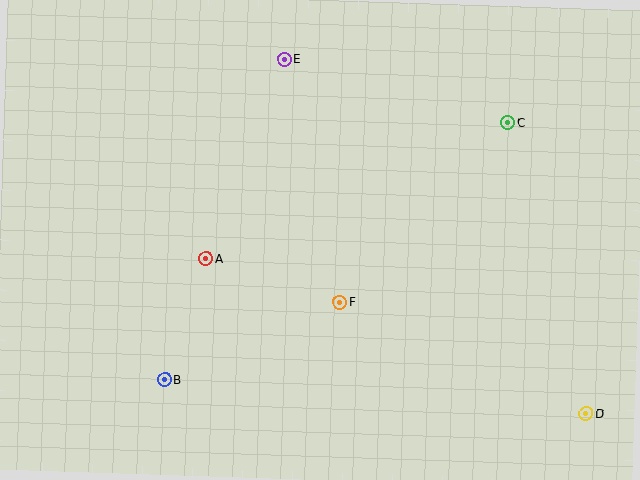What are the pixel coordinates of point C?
Point C is at (508, 122).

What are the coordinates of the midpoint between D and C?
The midpoint between D and C is at (547, 268).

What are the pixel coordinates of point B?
Point B is at (165, 380).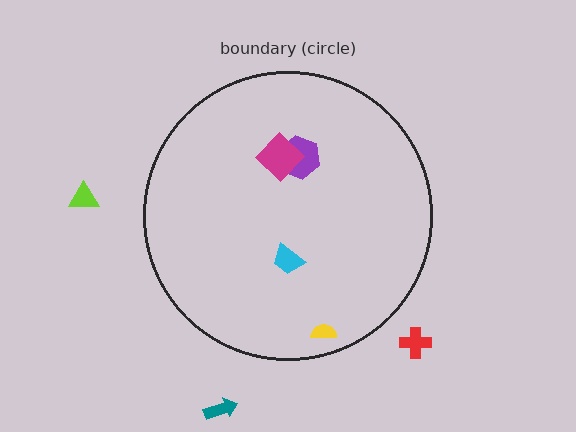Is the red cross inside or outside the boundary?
Outside.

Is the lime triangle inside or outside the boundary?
Outside.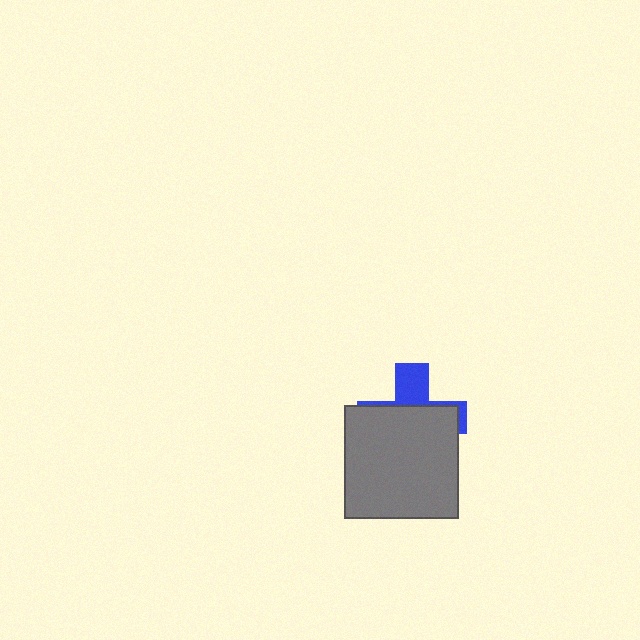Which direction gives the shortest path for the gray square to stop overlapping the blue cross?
Moving down gives the shortest separation.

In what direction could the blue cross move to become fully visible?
The blue cross could move up. That would shift it out from behind the gray square entirely.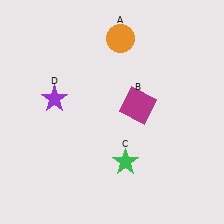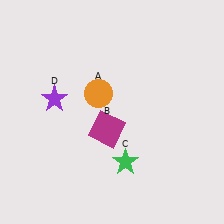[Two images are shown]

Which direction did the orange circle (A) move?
The orange circle (A) moved down.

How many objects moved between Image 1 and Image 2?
2 objects moved between the two images.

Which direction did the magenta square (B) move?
The magenta square (B) moved left.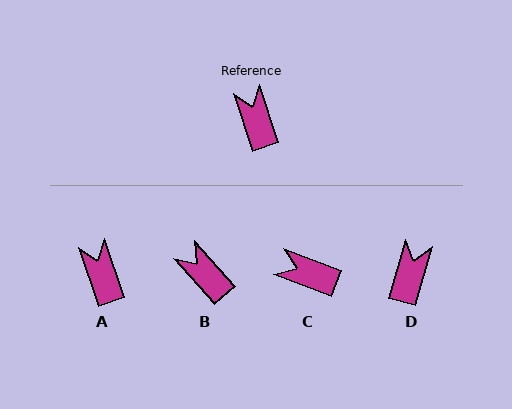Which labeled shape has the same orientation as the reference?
A.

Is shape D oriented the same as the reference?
No, it is off by about 34 degrees.